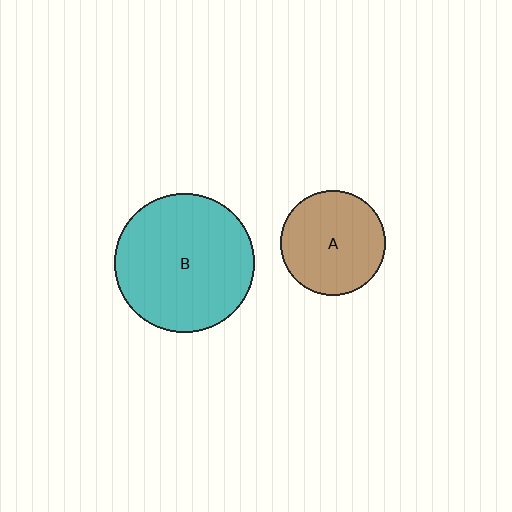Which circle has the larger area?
Circle B (teal).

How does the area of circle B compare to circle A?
Approximately 1.8 times.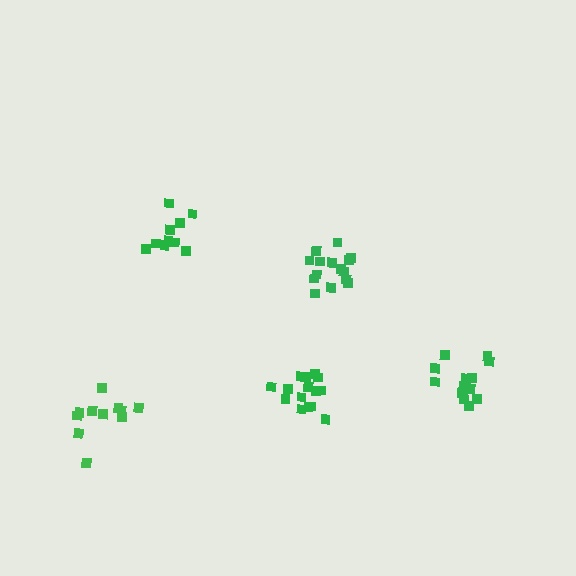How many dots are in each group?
Group 1: 15 dots, Group 2: 16 dots, Group 3: 15 dots, Group 4: 12 dots, Group 5: 10 dots (68 total).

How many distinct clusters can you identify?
There are 5 distinct clusters.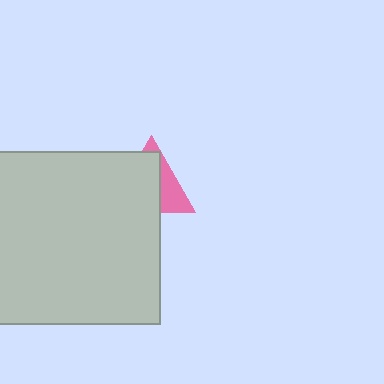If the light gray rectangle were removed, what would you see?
You would see the complete pink triangle.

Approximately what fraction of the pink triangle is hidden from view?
Roughly 65% of the pink triangle is hidden behind the light gray rectangle.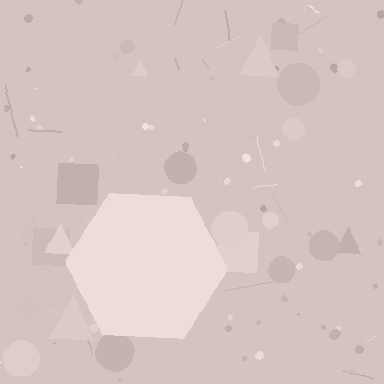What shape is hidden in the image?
A hexagon is hidden in the image.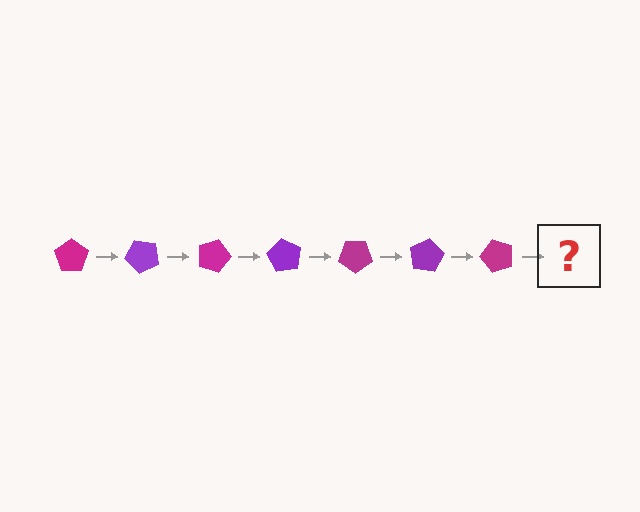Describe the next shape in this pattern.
It should be a purple pentagon, rotated 315 degrees from the start.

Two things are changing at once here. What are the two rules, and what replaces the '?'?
The two rules are that it rotates 45 degrees each step and the color cycles through magenta and purple. The '?' should be a purple pentagon, rotated 315 degrees from the start.